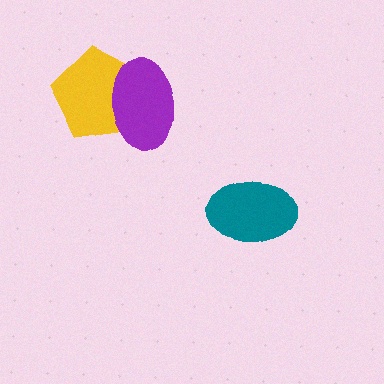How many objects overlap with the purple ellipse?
1 object overlaps with the purple ellipse.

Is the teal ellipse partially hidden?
No, no other shape covers it.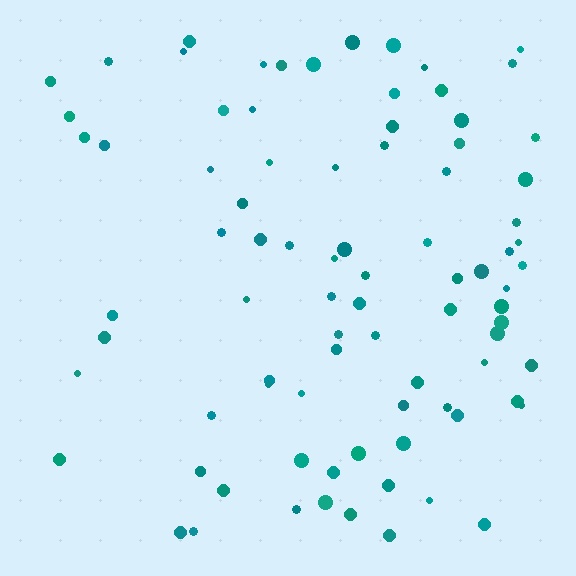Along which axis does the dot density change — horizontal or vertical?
Horizontal.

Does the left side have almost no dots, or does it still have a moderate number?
Still a moderate number, just noticeably fewer than the right.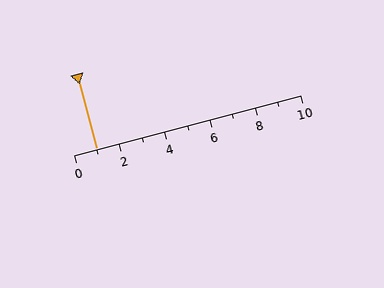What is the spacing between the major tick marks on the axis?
The major ticks are spaced 2 apart.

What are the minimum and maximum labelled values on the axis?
The axis runs from 0 to 10.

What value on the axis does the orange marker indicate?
The marker indicates approximately 1.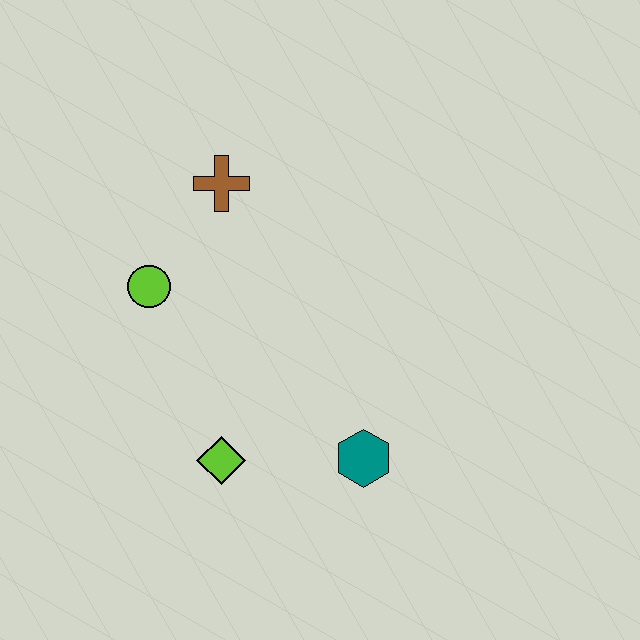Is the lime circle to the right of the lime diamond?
No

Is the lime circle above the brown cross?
No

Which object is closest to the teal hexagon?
The lime diamond is closest to the teal hexagon.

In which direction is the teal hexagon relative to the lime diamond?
The teal hexagon is to the right of the lime diamond.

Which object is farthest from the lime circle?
The teal hexagon is farthest from the lime circle.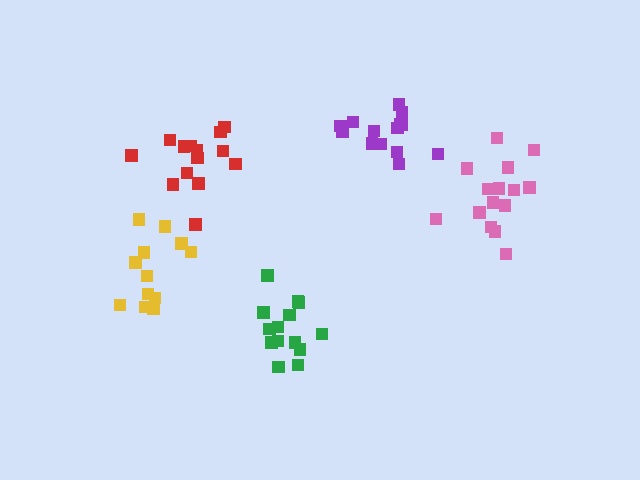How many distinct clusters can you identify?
There are 5 distinct clusters.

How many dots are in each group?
Group 1: 14 dots, Group 2: 14 dots, Group 3: 14 dots, Group 4: 12 dots, Group 5: 15 dots (69 total).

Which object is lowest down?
The green cluster is bottommost.